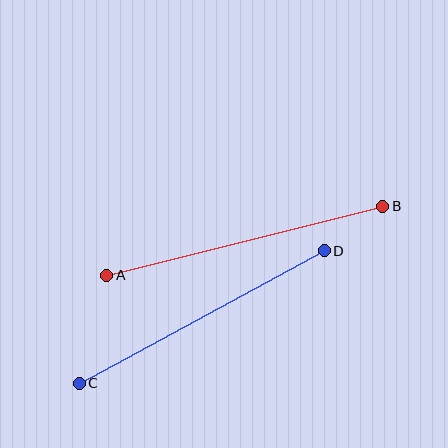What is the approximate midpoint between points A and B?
The midpoint is at approximately (245, 241) pixels.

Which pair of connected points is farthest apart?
Points A and B are farthest apart.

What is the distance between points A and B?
The distance is approximately 284 pixels.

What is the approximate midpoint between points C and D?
The midpoint is at approximately (202, 317) pixels.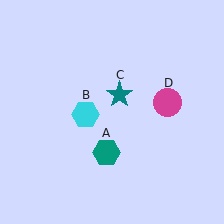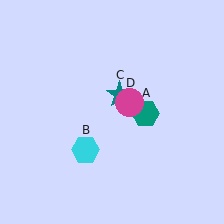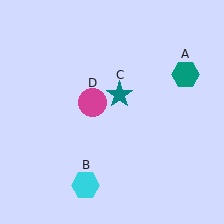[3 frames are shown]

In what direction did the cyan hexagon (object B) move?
The cyan hexagon (object B) moved down.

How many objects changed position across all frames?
3 objects changed position: teal hexagon (object A), cyan hexagon (object B), magenta circle (object D).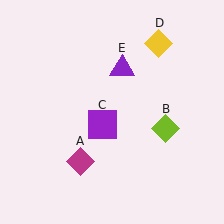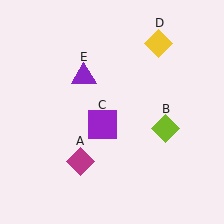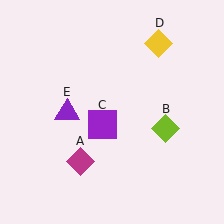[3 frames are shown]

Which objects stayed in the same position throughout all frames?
Magenta diamond (object A) and lime diamond (object B) and purple square (object C) and yellow diamond (object D) remained stationary.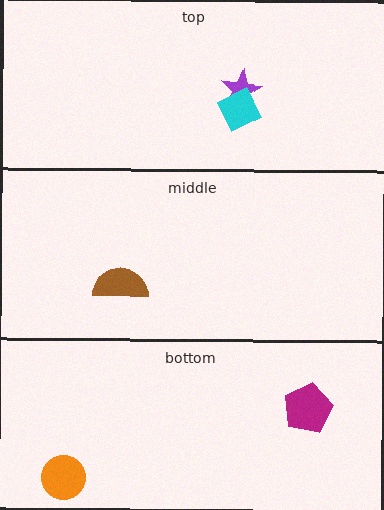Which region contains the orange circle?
The bottom region.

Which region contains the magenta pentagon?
The bottom region.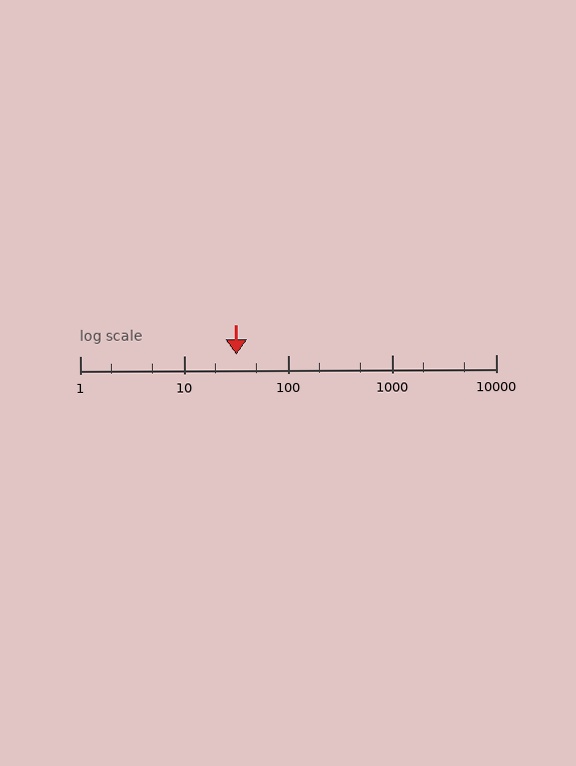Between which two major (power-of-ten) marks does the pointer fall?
The pointer is between 10 and 100.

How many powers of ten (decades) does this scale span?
The scale spans 4 decades, from 1 to 10000.